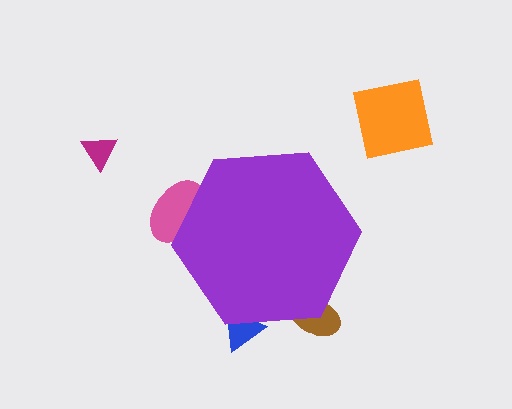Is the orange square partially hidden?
No, the orange square is fully visible.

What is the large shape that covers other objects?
A purple hexagon.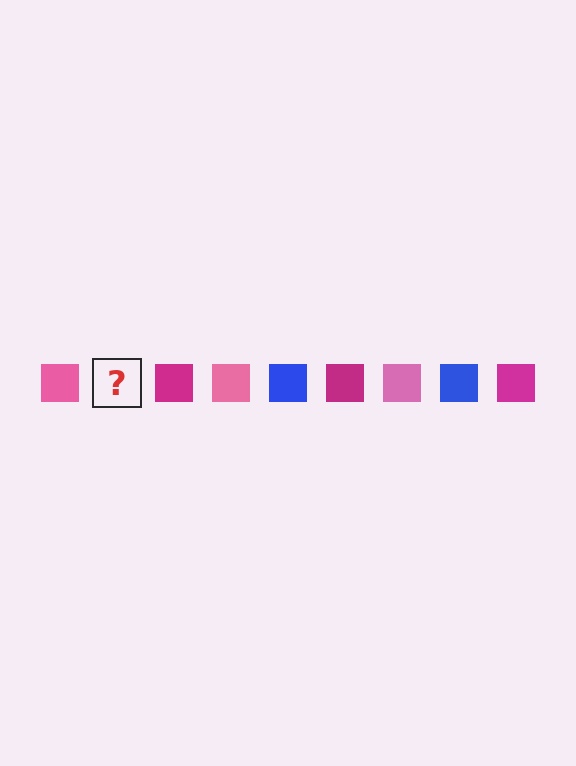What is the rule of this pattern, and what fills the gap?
The rule is that the pattern cycles through pink, blue, magenta squares. The gap should be filled with a blue square.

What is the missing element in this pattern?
The missing element is a blue square.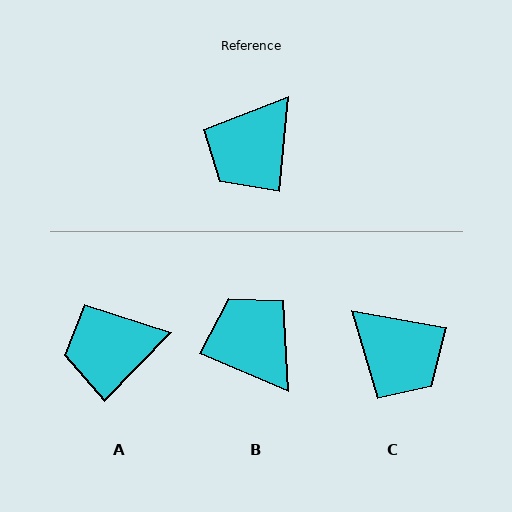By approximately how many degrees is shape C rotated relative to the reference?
Approximately 85 degrees counter-clockwise.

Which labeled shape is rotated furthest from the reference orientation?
B, about 108 degrees away.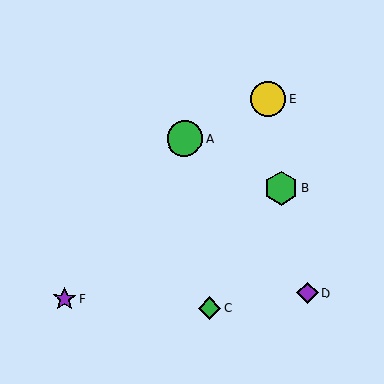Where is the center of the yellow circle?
The center of the yellow circle is at (268, 99).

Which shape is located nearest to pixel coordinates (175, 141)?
The green circle (labeled A) at (185, 138) is nearest to that location.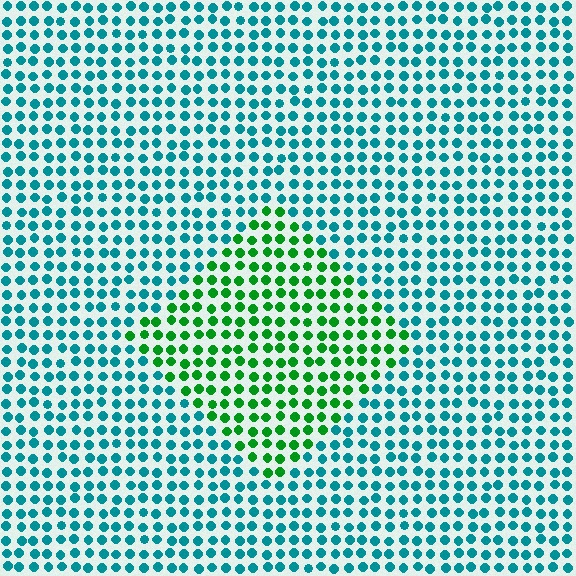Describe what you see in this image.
The image is filled with small teal elements in a uniform arrangement. A diamond-shaped region is visible where the elements are tinted to a slightly different hue, forming a subtle color boundary.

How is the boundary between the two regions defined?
The boundary is defined purely by a slight shift in hue (about 53 degrees). Spacing, size, and orientation are identical on both sides.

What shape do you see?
I see a diamond.